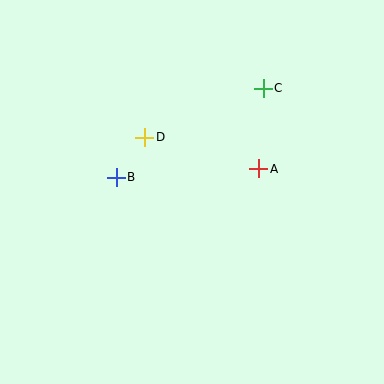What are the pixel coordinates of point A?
Point A is at (259, 169).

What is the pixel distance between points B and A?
The distance between B and A is 143 pixels.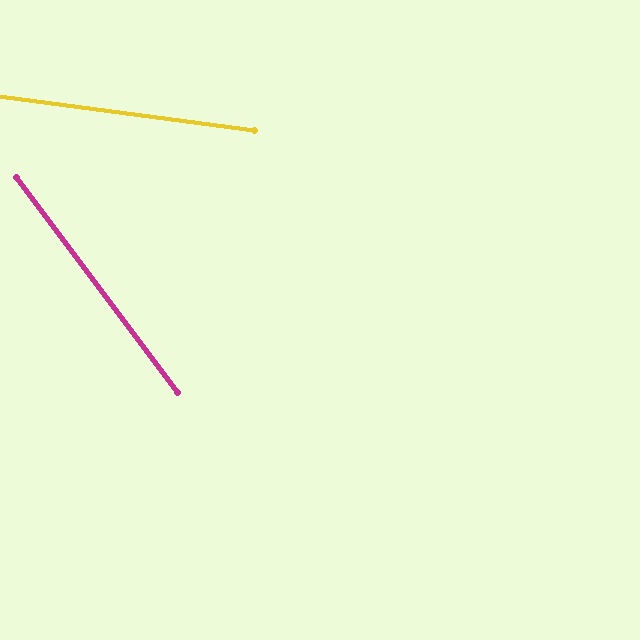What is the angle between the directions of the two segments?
Approximately 46 degrees.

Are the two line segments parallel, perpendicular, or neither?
Neither parallel nor perpendicular — they differ by about 46°.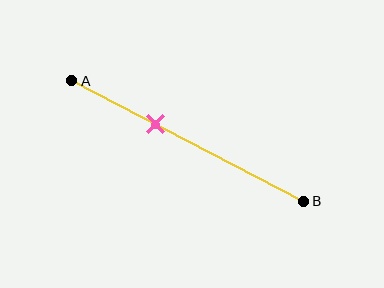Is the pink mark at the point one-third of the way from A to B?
Yes, the mark is approximately at the one-third point.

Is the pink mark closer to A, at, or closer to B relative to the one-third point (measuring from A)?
The pink mark is approximately at the one-third point of segment AB.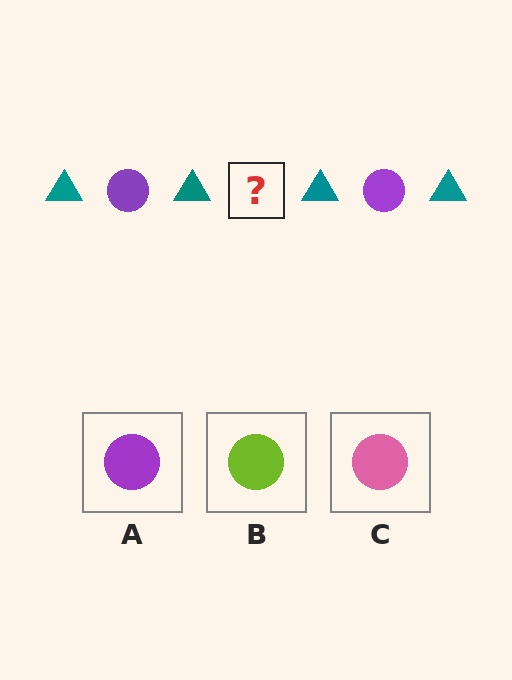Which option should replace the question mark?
Option A.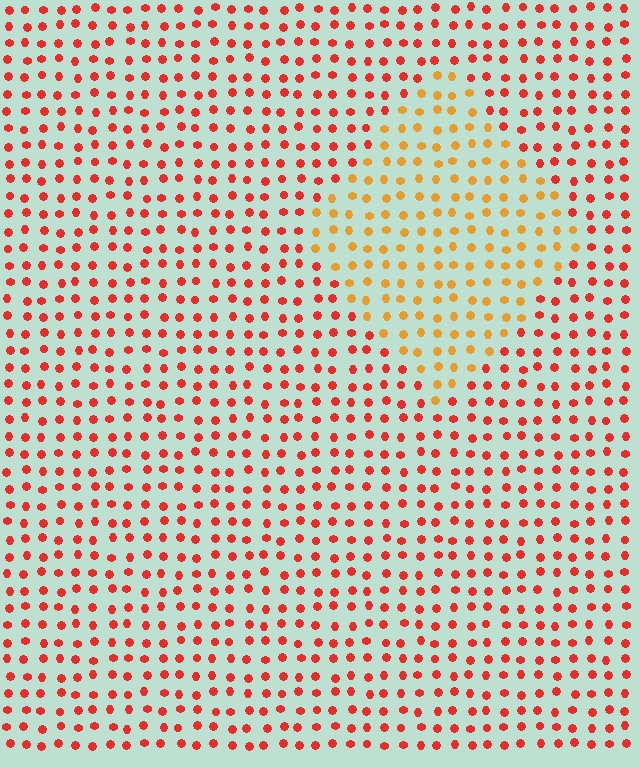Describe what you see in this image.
The image is filled with small red elements in a uniform arrangement. A diamond-shaped region is visible where the elements are tinted to a slightly different hue, forming a subtle color boundary.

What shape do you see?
I see a diamond.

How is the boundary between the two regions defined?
The boundary is defined purely by a slight shift in hue (about 36 degrees). Spacing, size, and orientation are identical on both sides.